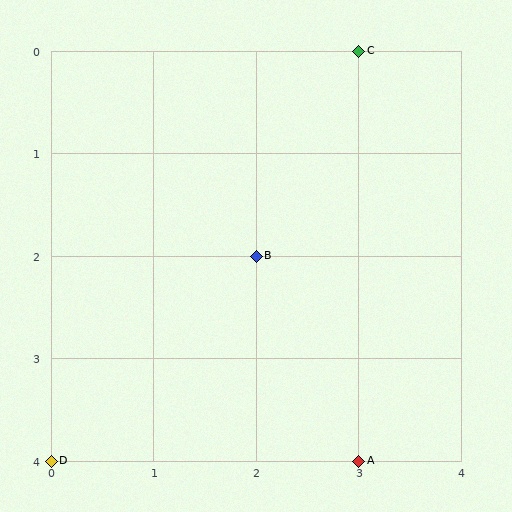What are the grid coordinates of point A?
Point A is at grid coordinates (3, 4).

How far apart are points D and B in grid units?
Points D and B are 2 columns and 2 rows apart (about 2.8 grid units diagonally).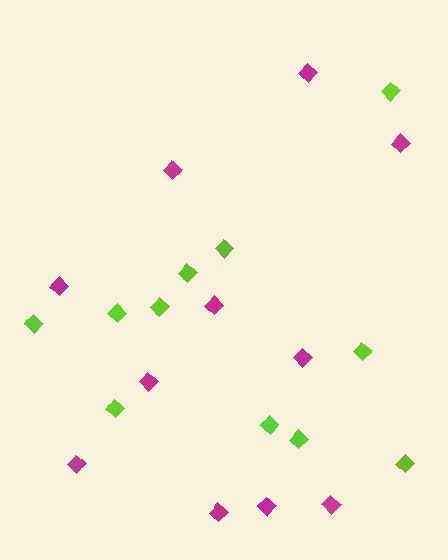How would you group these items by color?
There are 2 groups: one group of magenta diamonds (11) and one group of lime diamonds (11).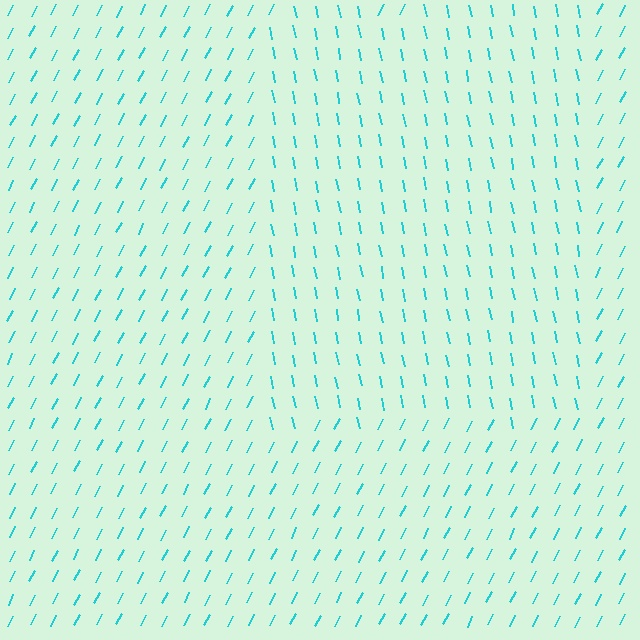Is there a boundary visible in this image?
Yes, there is a texture boundary formed by a change in line orientation.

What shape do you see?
I see a rectangle.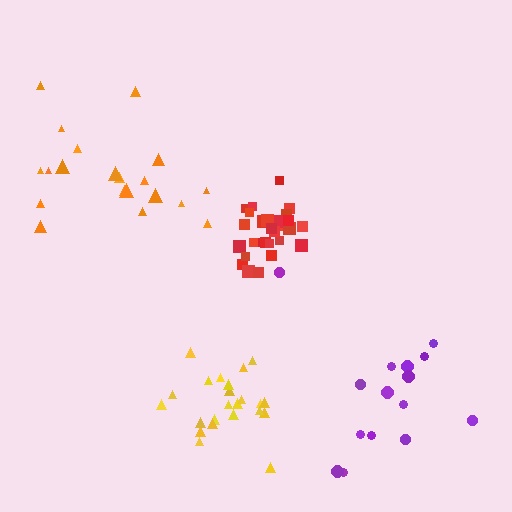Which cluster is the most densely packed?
Red.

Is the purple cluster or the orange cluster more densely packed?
Orange.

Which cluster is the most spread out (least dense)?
Purple.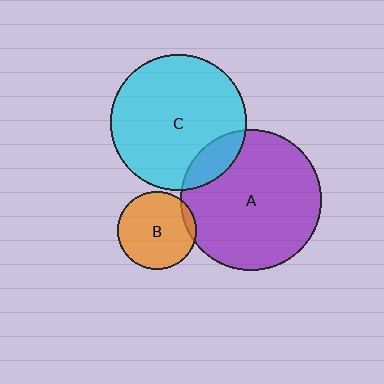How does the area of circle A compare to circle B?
Approximately 3.2 times.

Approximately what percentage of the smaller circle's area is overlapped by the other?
Approximately 15%.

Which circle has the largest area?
Circle A (purple).